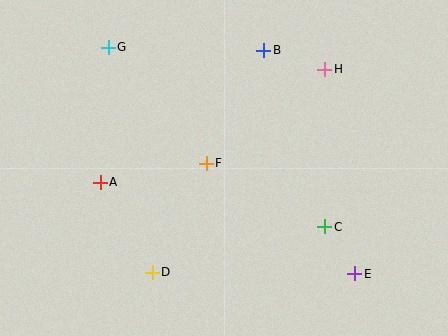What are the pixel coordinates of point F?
Point F is at (206, 163).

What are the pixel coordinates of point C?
Point C is at (325, 227).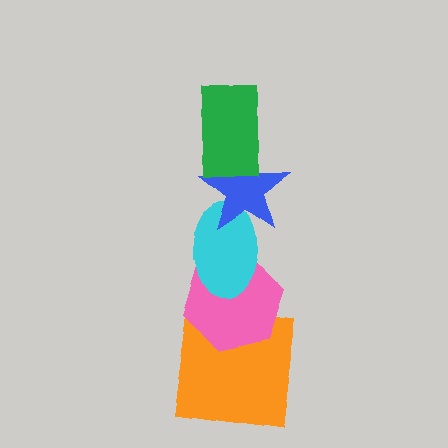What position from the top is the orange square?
The orange square is 5th from the top.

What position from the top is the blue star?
The blue star is 2nd from the top.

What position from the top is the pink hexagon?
The pink hexagon is 4th from the top.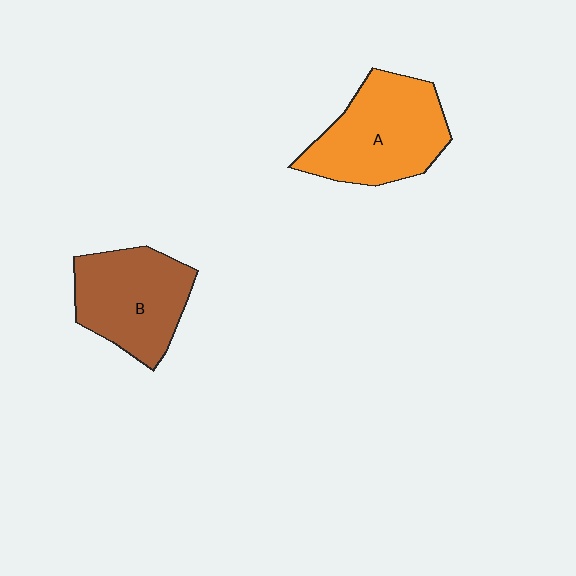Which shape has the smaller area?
Shape B (brown).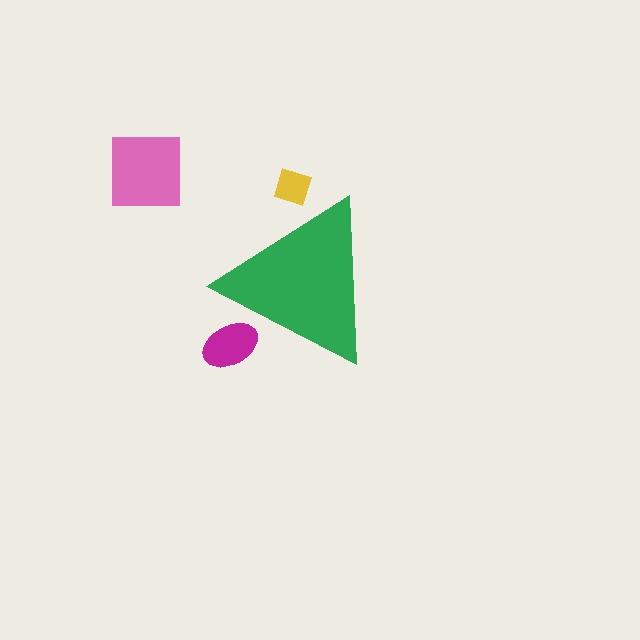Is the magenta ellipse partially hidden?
Yes, the magenta ellipse is partially hidden behind the green triangle.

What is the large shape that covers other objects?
A green triangle.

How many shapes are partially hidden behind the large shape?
2 shapes are partially hidden.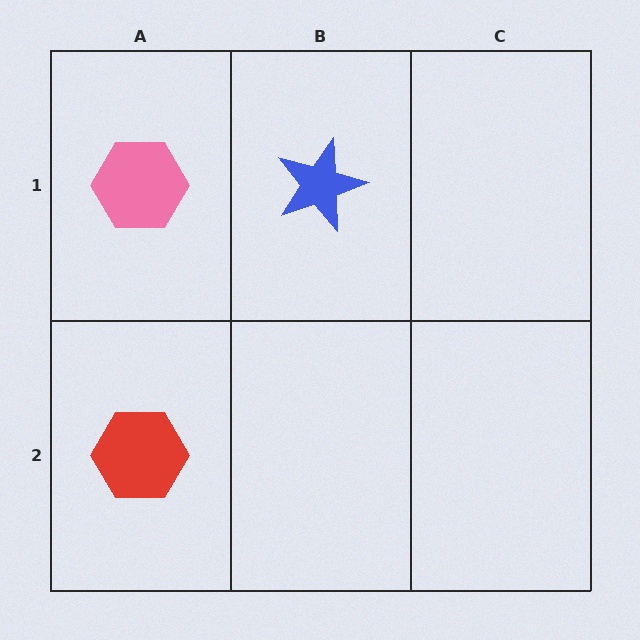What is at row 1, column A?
A pink hexagon.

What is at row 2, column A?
A red hexagon.